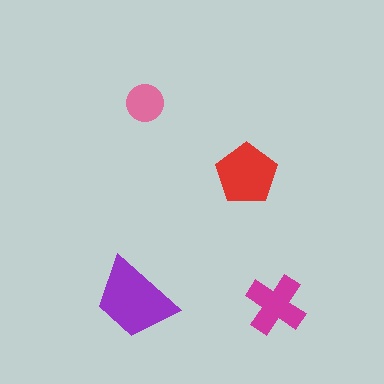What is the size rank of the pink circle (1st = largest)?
4th.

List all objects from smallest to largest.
The pink circle, the magenta cross, the red pentagon, the purple trapezoid.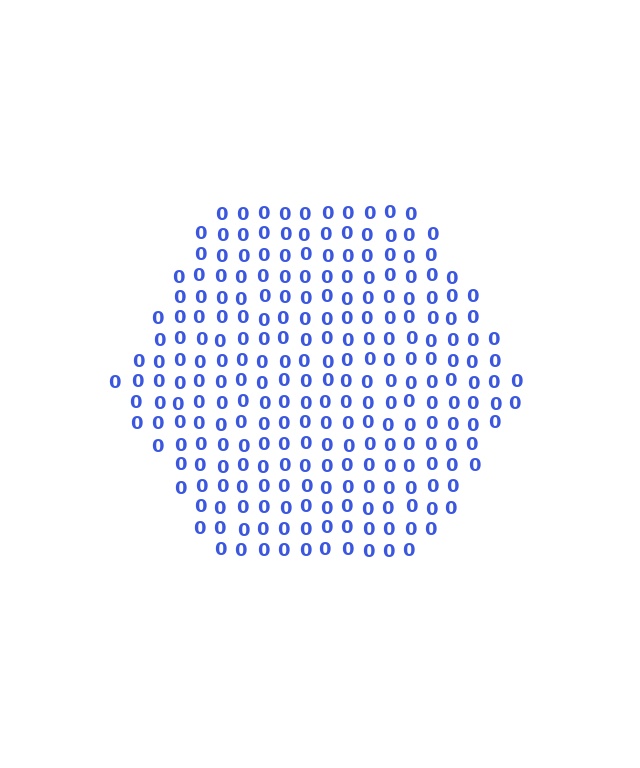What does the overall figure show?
The overall figure shows a hexagon.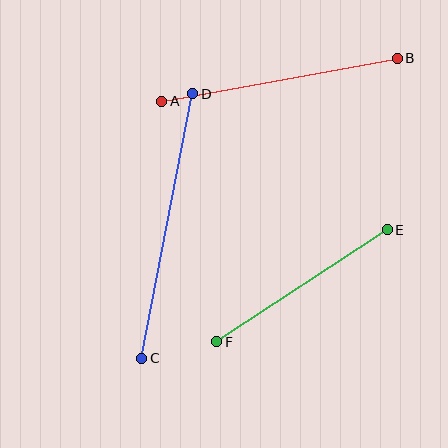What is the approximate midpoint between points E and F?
The midpoint is at approximately (302, 286) pixels.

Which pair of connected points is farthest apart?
Points C and D are farthest apart.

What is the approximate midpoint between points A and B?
The midpoint is at approximately (279, 80) pixels.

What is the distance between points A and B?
The distance is approximately 239 pixels.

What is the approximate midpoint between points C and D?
The midpoint is at approximately (167, 226) pixels.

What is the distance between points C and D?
The distance is approximately 269 pixels.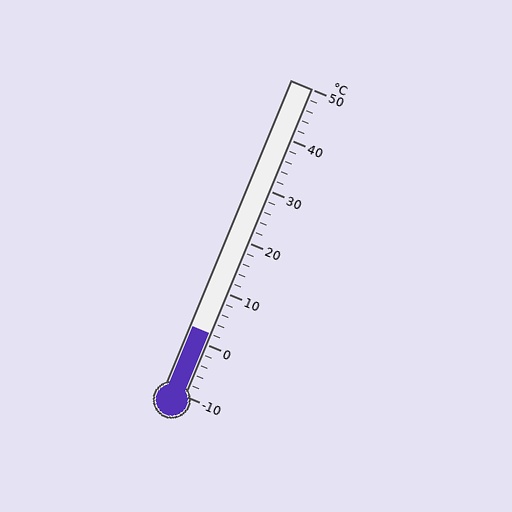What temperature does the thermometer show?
The thermometer shows approximately 2°C.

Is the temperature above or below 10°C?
The temperature is below 10°C.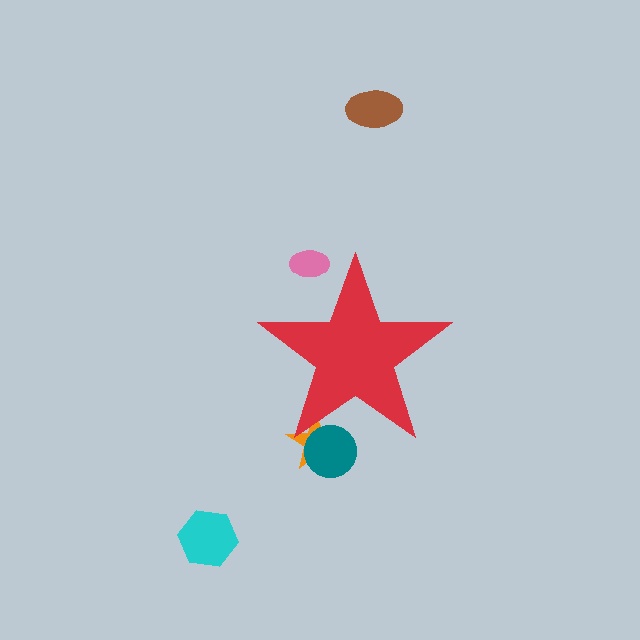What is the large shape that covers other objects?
A red star.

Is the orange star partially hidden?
Yes, the orange star is partially hidden behind the red star.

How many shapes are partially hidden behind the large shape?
3 shapes are partially hidden.